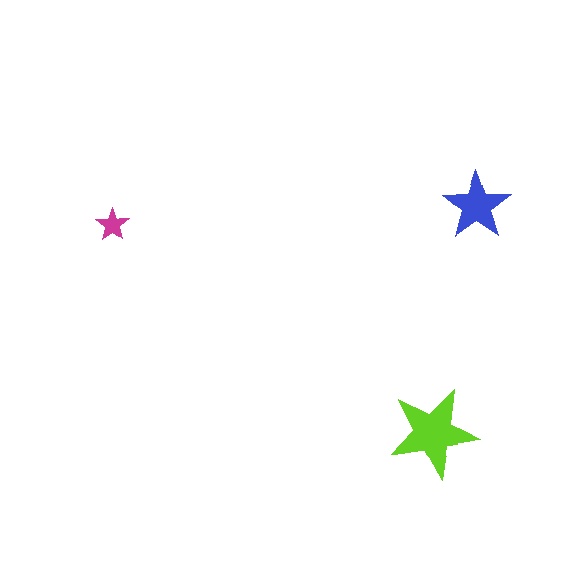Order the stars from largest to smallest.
the lime one, the blue one, the magenta one.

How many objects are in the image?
There are 3 objects in the image.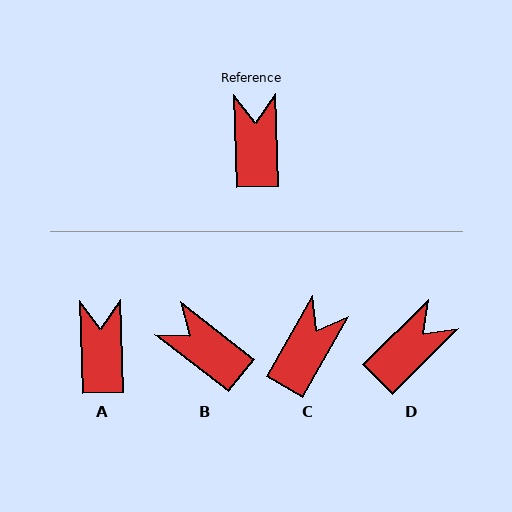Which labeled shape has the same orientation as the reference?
A.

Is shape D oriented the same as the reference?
No, it is off by about 47 degrees.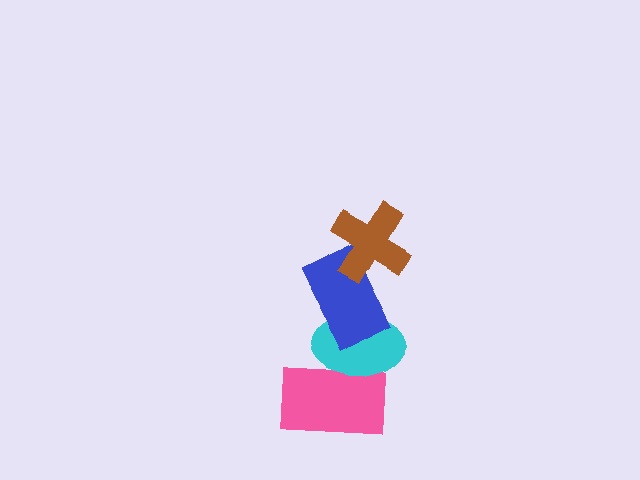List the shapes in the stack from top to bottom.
From top to bottom: the brown cross, the blue rectangle, the cyan ellipse, the pink rectangle.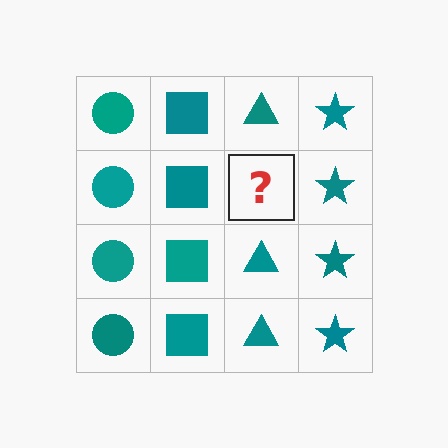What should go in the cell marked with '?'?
The missing cell should contain a teal triangle.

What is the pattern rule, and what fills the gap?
The rule is that each column has a consistent shape. The gap should be filled with a teal triangle.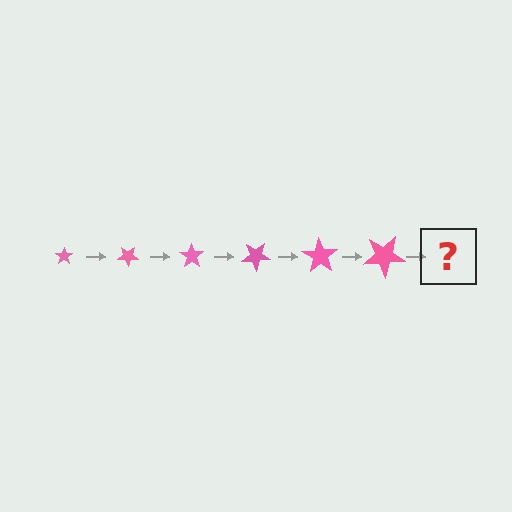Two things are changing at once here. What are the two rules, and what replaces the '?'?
The two rules are that the star grows larger each step and it rotates 35 degrees each step. The '?' should be a star, larger than the previous one and rotated 210 degrees from the start.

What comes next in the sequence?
The next element should be a star, larger than the previous one and rotated 210 degrees from the start.